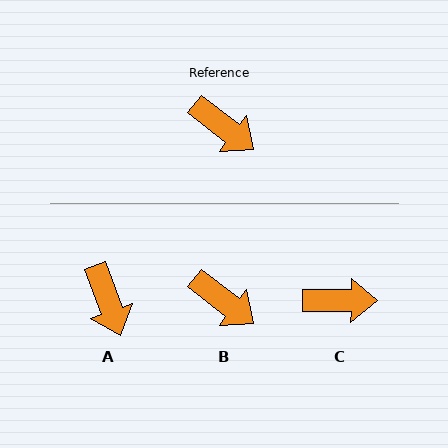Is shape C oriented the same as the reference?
No, it is off by about 37 degrees.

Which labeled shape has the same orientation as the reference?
B.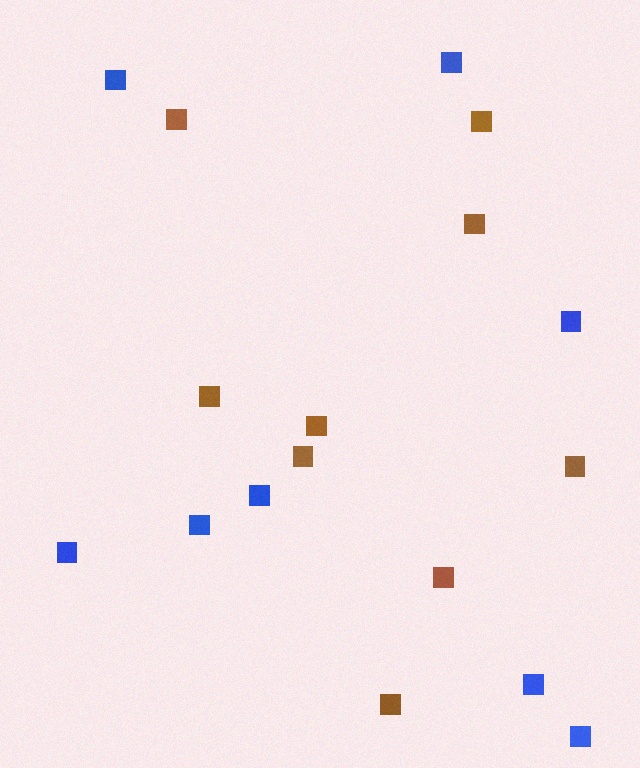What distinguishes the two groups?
There are 2 groups: one group of blue squares (8) and one group of brown squares (9).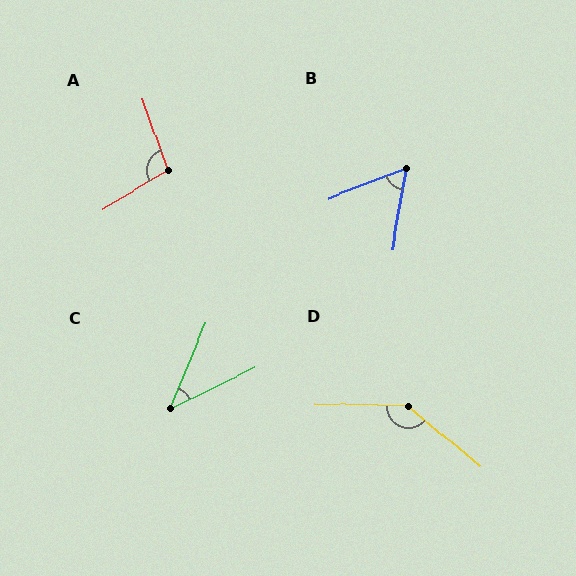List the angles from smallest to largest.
C (41°), B (59°), A (101°), D (141°).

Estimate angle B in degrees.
Approximately 59 degrees.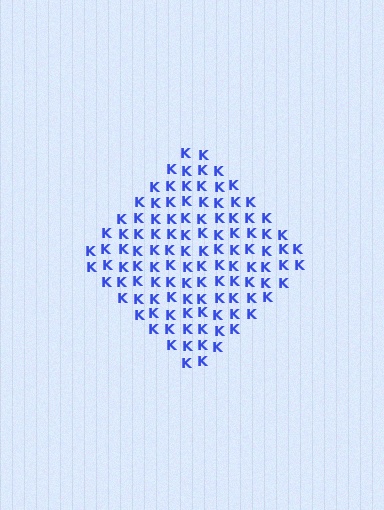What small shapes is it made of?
It is made of small letter K's.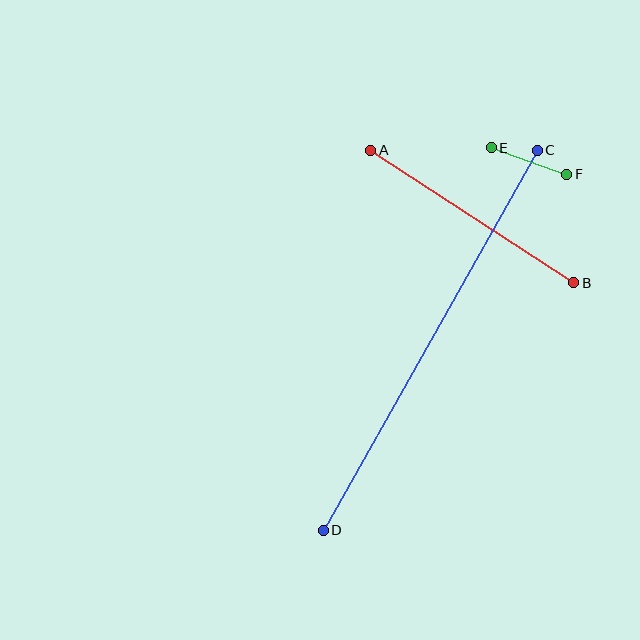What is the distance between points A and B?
The distance is approximately 242 pixels.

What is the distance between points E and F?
The distance is approximately 80 pixels.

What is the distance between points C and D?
The distance is approximately 436 pixels.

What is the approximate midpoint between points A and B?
The midpoint is at approximately (472, 216) pixels.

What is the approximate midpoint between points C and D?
The midpoint is at approximately (430, 340) pixels.